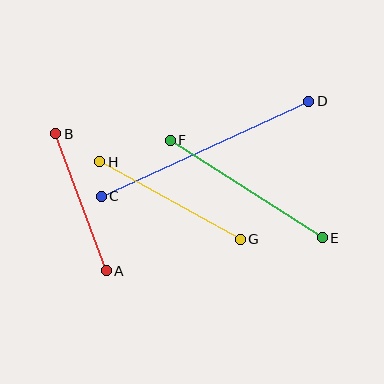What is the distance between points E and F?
The distance is approximately 181 pixels.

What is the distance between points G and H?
The distance is approximately 161 pixels.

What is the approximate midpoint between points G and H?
The midpoint is at approximately (170, 201) pixels.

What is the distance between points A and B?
The distance is approximately 146 pixels.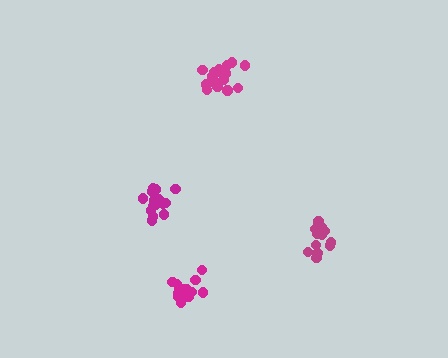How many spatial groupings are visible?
There are 4 spatial groupings.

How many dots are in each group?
Group 1: 17 dots, Group 2: 16 dots, Group 3: 15 dots, Group 4: 13 dots (61 total).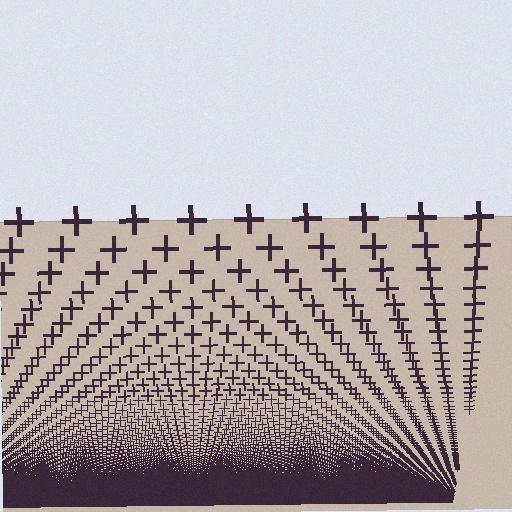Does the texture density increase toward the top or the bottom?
Density increases toward the bottom.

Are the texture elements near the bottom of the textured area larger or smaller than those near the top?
Smaller. The gradient is inverted — elements near the bottom are smaller and denser.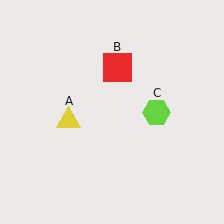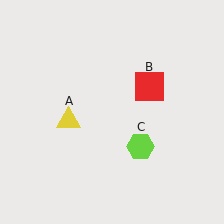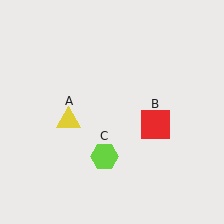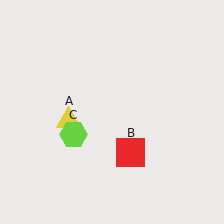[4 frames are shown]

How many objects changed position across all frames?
2 objects changed position: red square (object B), lime hexagon (object C).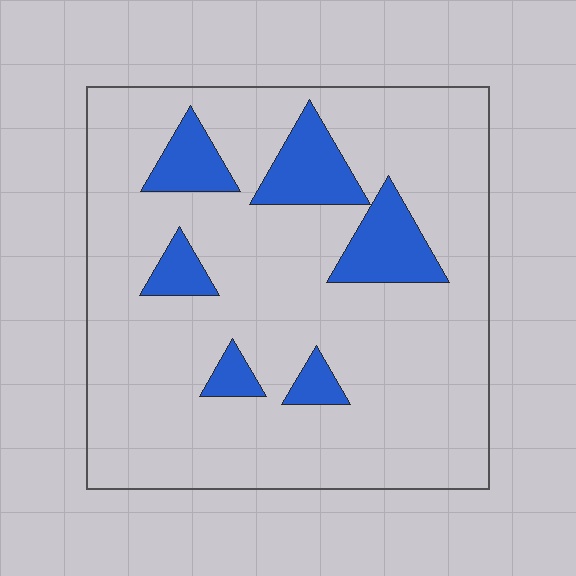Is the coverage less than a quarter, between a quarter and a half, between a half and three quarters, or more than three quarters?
Less than a quarter.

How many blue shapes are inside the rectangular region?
6.